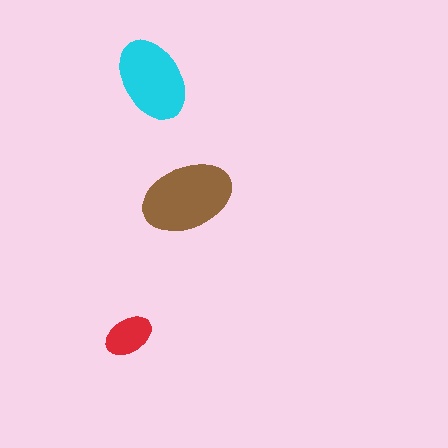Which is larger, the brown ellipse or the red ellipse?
The brown one.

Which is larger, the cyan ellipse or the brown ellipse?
The brown one.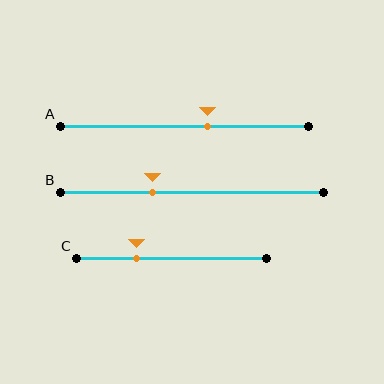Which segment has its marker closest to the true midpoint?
Segment A has its marker closest to the true midpoint.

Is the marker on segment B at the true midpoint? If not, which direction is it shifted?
No, the marker on segment B is shifted to the left by about 15% of the segment length.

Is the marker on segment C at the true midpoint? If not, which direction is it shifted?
No, the marker on segment C is shifted to the left by about 19% of the segment length.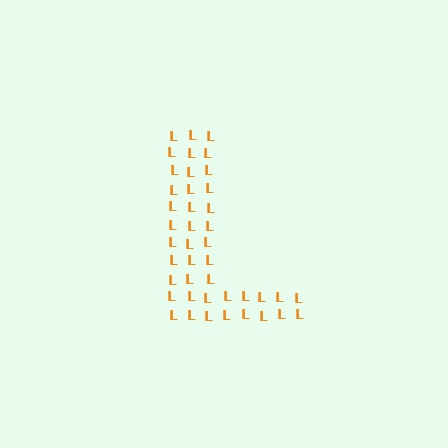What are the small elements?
The small elements are letter L's.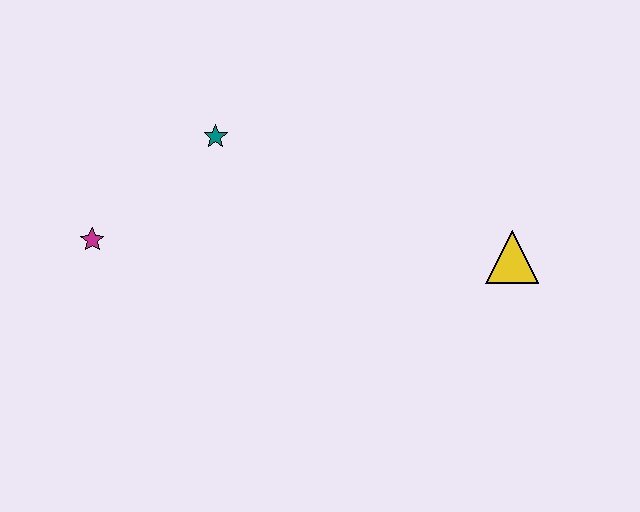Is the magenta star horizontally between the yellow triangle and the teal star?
No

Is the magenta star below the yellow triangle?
No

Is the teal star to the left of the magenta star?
No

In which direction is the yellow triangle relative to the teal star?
The yellow triangle is to the right of the teal star.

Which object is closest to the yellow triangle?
The teal star is closest to the yellow triangle.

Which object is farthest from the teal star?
The yellow triangle is farthest from the teal star.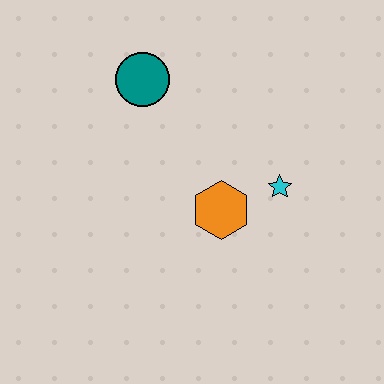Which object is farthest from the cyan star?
The teal circle is farthest from the cyan star.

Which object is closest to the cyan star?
The orange hexagon is closest to the cyan star.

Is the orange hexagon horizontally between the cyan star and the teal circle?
Yes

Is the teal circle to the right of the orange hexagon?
No